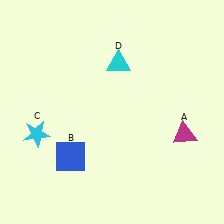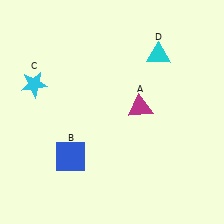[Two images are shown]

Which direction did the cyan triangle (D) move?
The cyan triangle (D) moved right.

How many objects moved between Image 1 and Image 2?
3 objects moved between the two images.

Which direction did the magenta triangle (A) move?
The magenta triangle (A) moved left.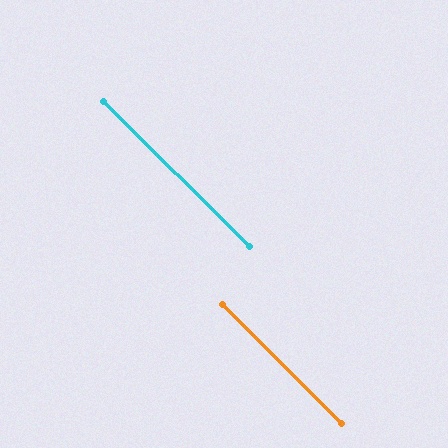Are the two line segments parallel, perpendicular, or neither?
Parallel — their directions differ by only 0.3°.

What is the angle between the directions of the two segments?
Approximately 0 degrees.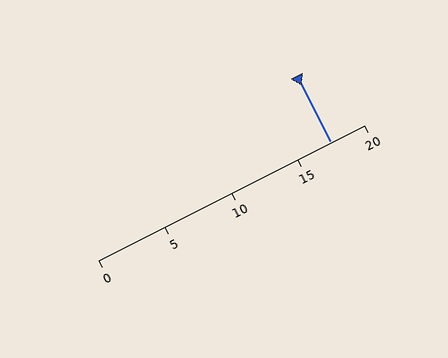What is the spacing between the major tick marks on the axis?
The major ticks are spaced 5 apart.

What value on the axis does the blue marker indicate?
The marker indicates approximately 17.5.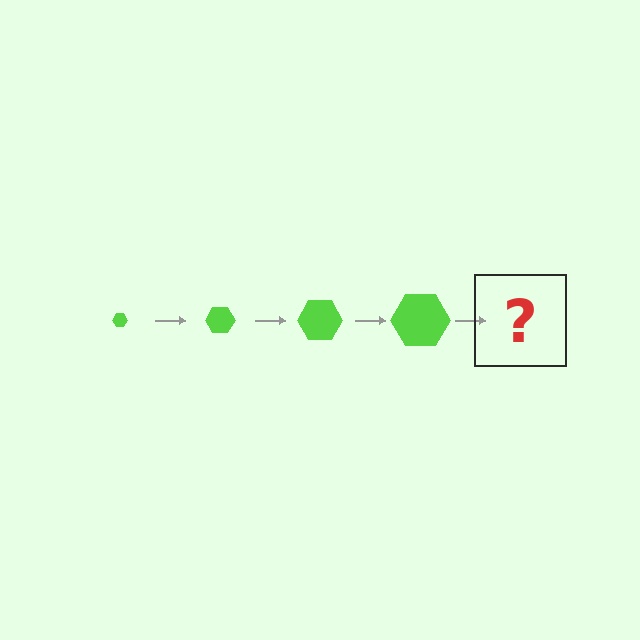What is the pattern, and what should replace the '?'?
The pattern is that the hexagon gets progressively larger each step. The '?' should be a lime hexagon, larger than the previous one.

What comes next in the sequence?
The next element should be a lime hexagon, larger than the previous one.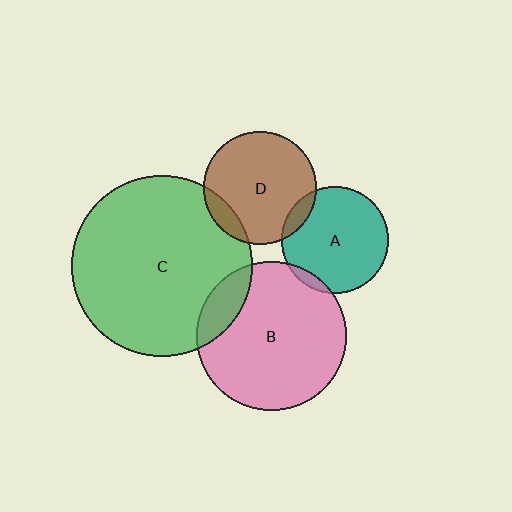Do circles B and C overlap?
Yes.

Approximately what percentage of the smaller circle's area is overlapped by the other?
Approximately 15%.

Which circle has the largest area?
Circle C (green).